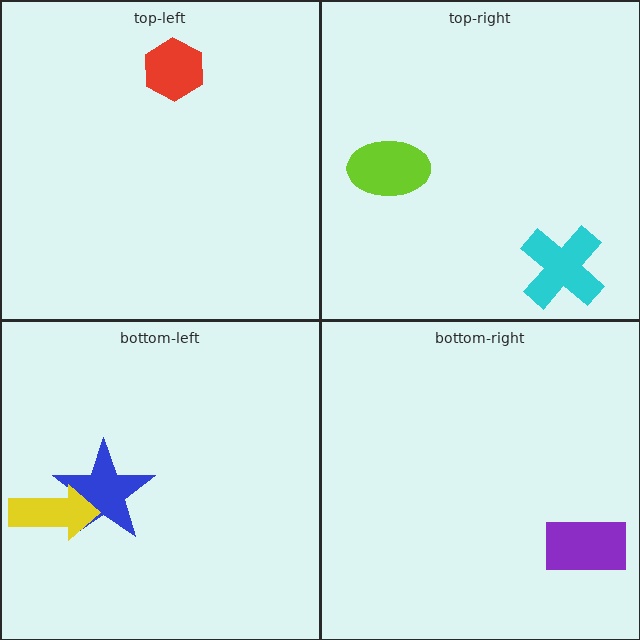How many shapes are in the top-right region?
2.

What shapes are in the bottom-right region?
The purple rectangle.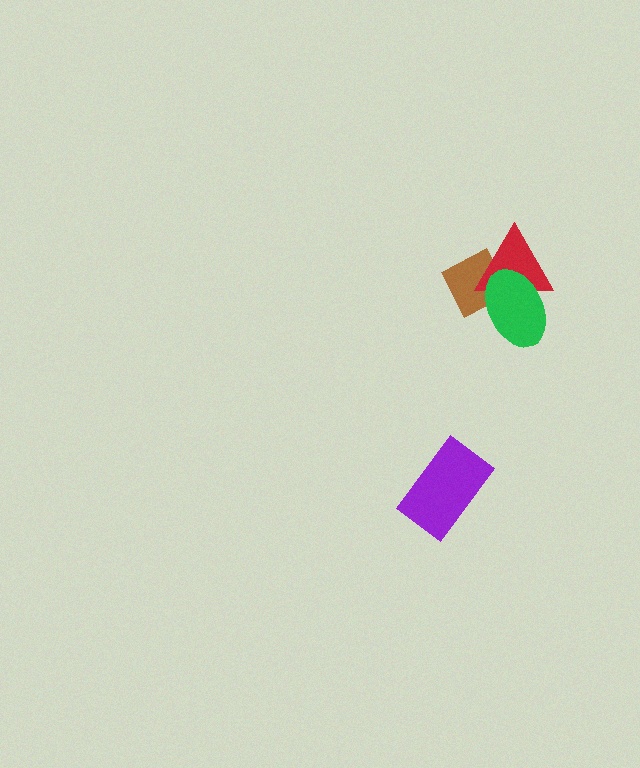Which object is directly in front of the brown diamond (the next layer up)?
The red triangle is directly in front of the brown diamond.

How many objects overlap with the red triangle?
2 objects overlap with the red triangle.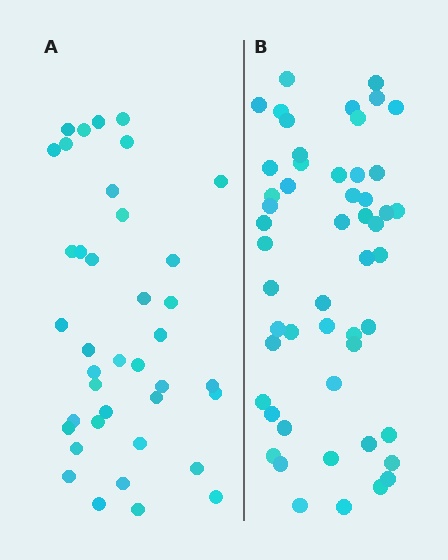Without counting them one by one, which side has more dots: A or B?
Region B (the right region) has more dots.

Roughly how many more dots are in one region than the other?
Region B has approximately 15 more dots than region A.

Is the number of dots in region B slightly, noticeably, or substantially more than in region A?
Region B has noticeably more, but not dramatically so. The ratio is roughly 1.3 to 1.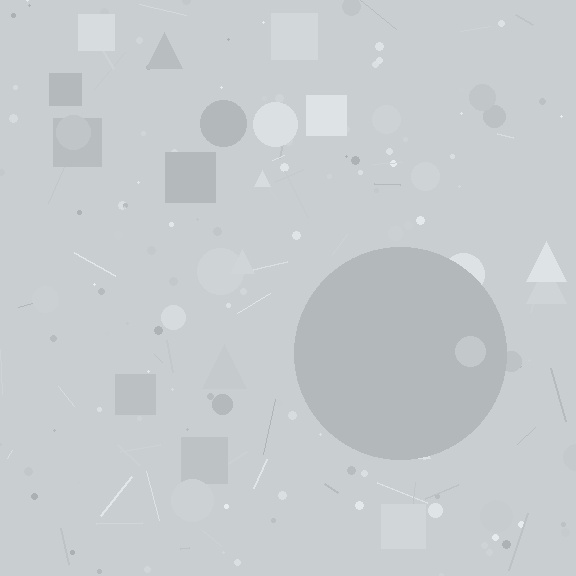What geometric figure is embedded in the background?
A circle is embedded in the background.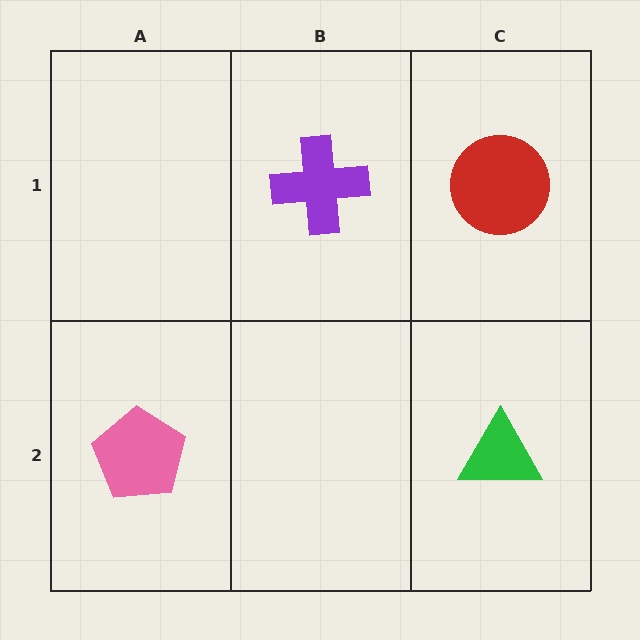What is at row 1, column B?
A purple cross.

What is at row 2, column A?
A pink pentagon.